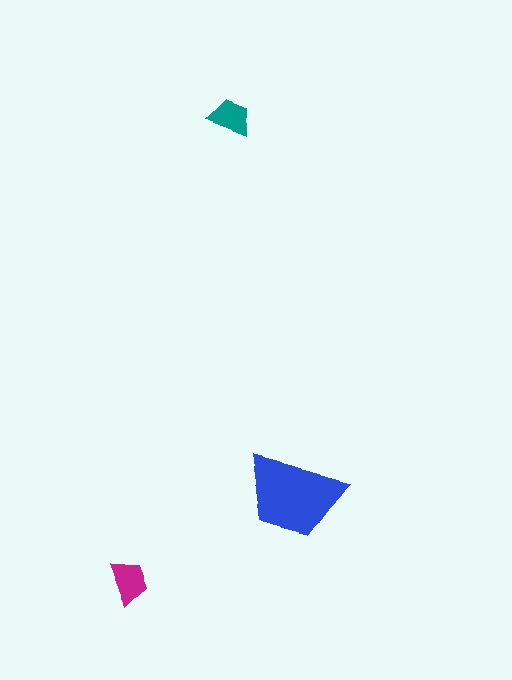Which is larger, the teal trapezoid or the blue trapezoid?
The blue one.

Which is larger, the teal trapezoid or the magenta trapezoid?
The magenta one.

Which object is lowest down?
The magenta trapezoid is bottommost.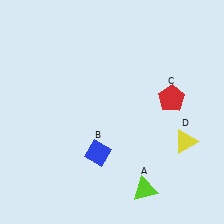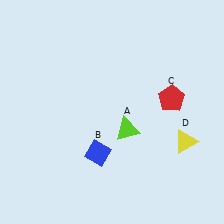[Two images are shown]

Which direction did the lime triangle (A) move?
The lime triangle (A) moved up.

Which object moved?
The lime triangle (A) moved up.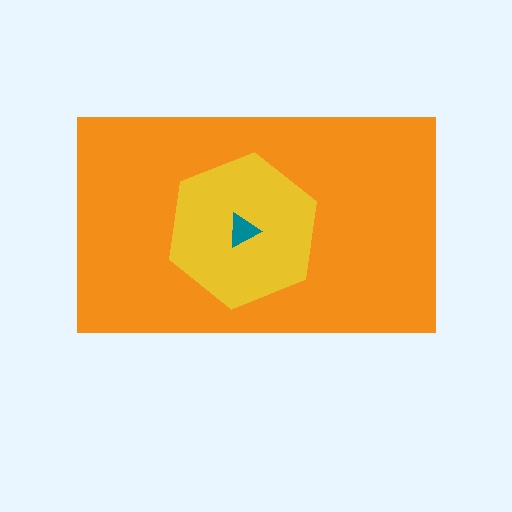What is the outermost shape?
The orange rectangle.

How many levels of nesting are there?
3.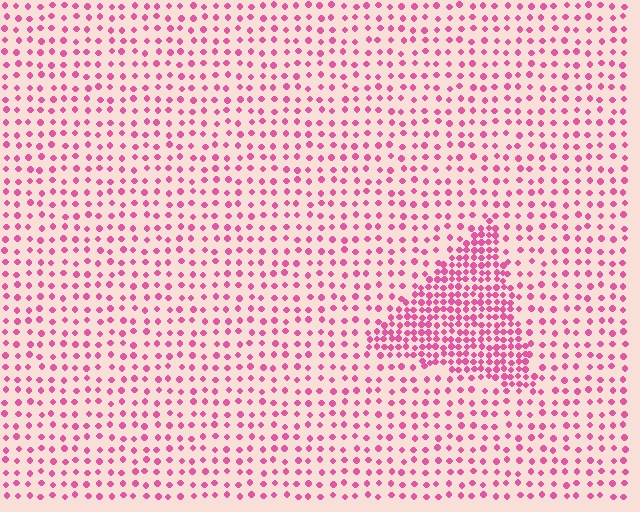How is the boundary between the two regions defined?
The boundary is defined by a change in element density (approximately 2.4x ratio). All elements are the same color, size, and shape.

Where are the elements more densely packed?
The elements are more densely packed inside the triangle boundary.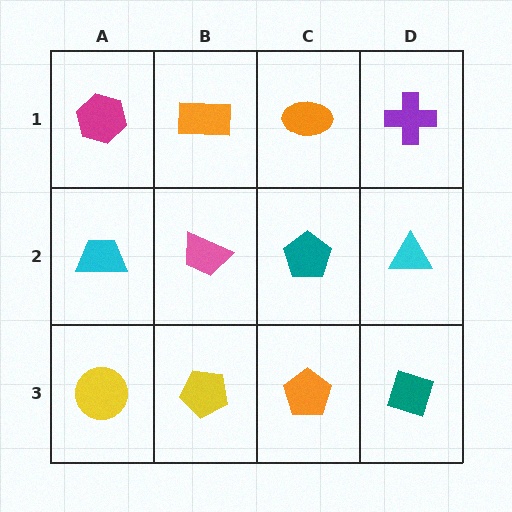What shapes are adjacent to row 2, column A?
A magenta hexagon (row 1, column A), a yellow circle (row 3, column A), a pink trapezoid (row 2, column B).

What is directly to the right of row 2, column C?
A cyan triangle.